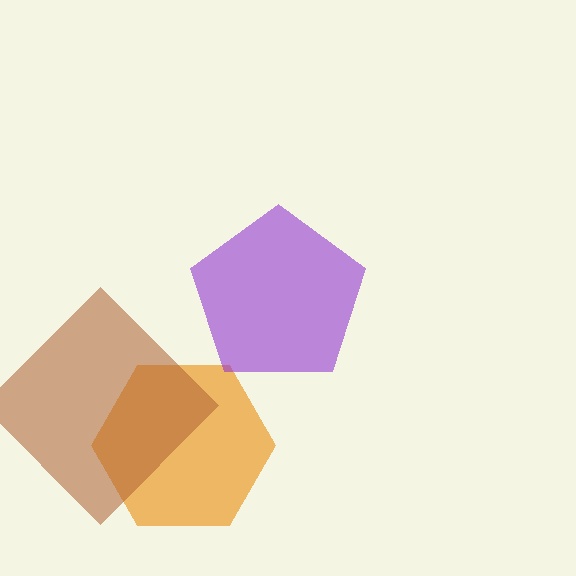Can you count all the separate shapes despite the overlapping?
Yes, there are 3 separate shapes.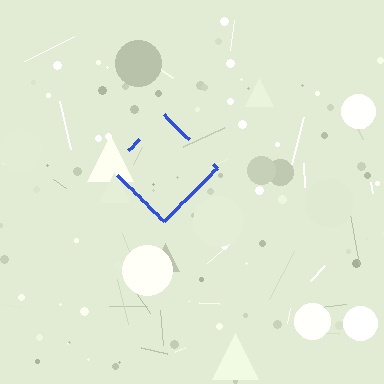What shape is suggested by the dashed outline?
The dashed outline suggests a diamond.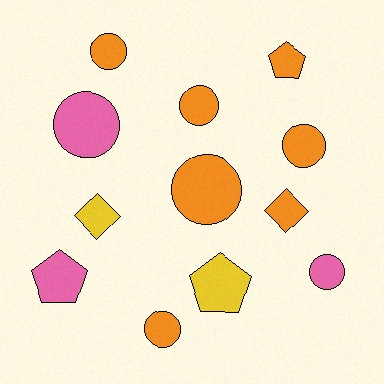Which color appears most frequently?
Orange, with 7 objects.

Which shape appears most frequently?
Circle, with 7 objects.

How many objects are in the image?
There are 12 objects.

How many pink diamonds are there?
There are no pink diamonds.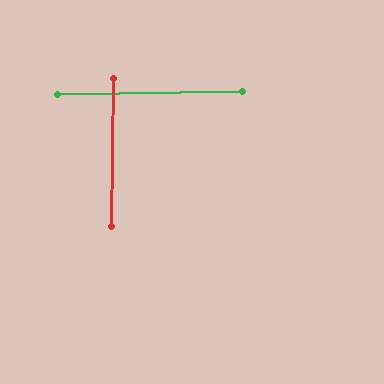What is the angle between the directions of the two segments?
Approximately 88 degrees.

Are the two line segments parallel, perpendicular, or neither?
Perpendicular — they meet at approximately 88°.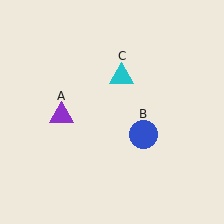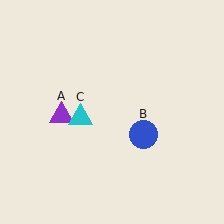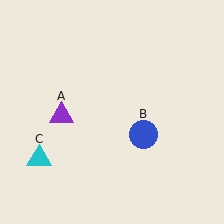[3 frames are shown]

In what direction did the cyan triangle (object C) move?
The cyan triangle (object C) moved down and to the left.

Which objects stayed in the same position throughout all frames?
Purple triangle (object A) and blue circle (object B) remained stationary.